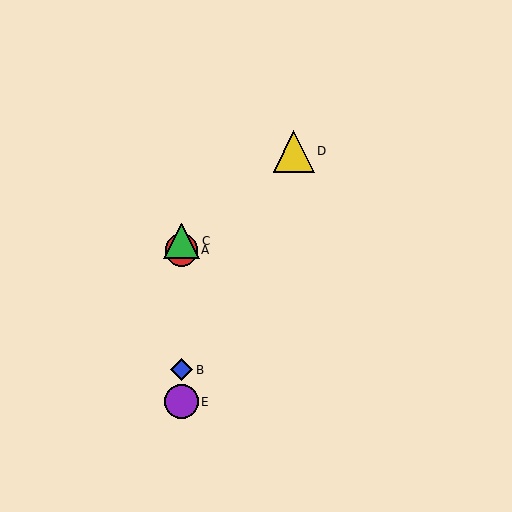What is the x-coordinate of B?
Object B is at x≈181.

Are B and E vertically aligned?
Yes, both are at x≈181.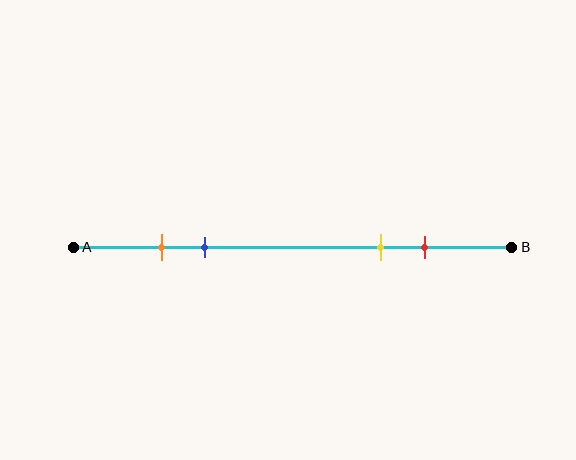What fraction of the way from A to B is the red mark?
The red mark is approximately 80% (0.8) of the way from A to B.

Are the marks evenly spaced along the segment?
No, the marks are not evenly spaced.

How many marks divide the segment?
There are 4 marks dividing the segment.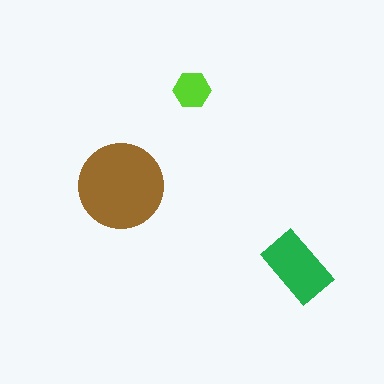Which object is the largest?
The brown circle.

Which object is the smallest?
The lime hexagon.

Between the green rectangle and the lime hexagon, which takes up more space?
The green rectangle.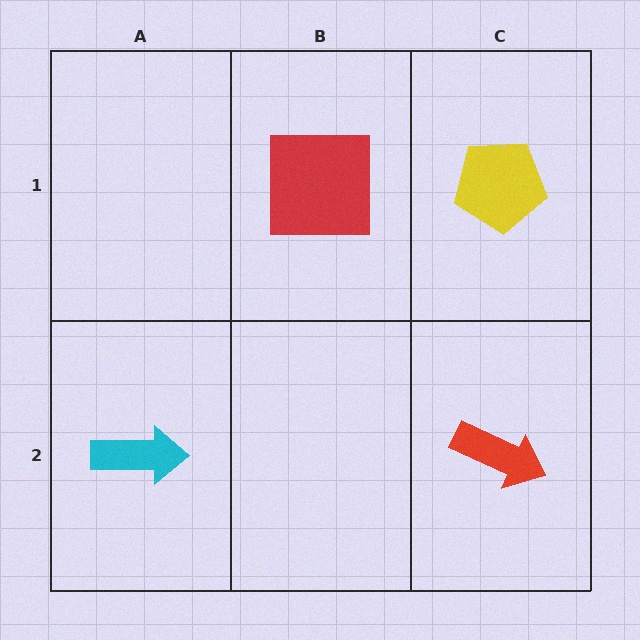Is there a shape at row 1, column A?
No, that cell is empty.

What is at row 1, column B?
A red square.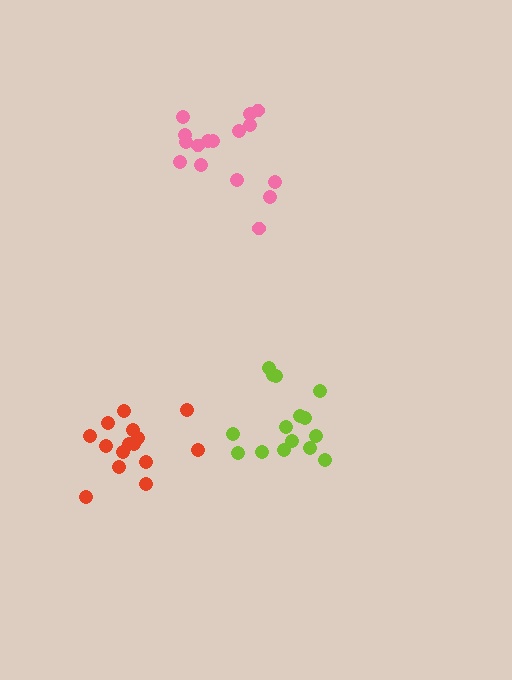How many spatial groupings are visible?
There are 3 spatial groupings.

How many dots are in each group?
Group 1: 15 dots, Group 2: 15 dots, Group 3: 16 dots (46 total).